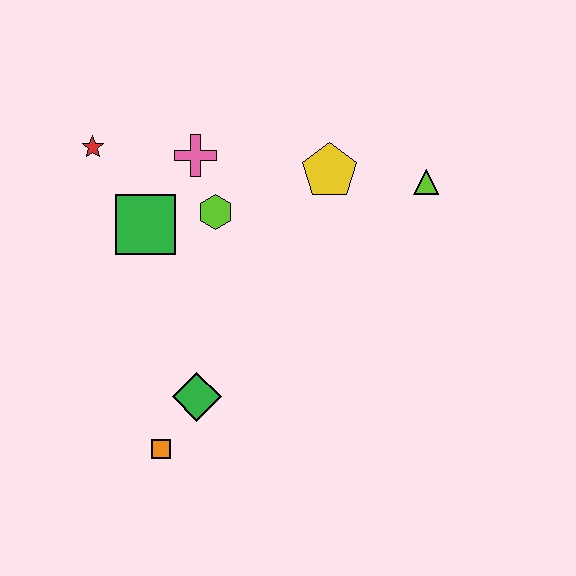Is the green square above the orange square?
Yes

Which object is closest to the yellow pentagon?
The lime triangle is closest to the yellow pentagon.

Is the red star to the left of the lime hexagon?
Yes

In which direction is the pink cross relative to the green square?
The pink cross is above the green square.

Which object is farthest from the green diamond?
The lime triangle is farthest from the green diamond.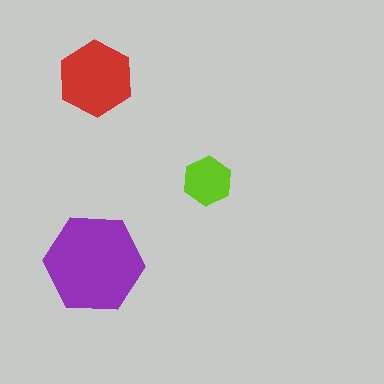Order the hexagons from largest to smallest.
the purple one, the red one, the lime one.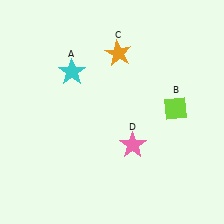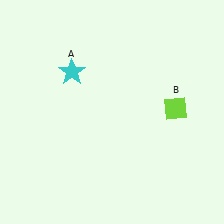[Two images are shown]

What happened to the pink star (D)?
The pink star (D) was removed in Image 2. It was in the bottom-right area of Image 1.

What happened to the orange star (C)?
The orange star (C) was removed in Image 2. It was in the top-right area of Image 1.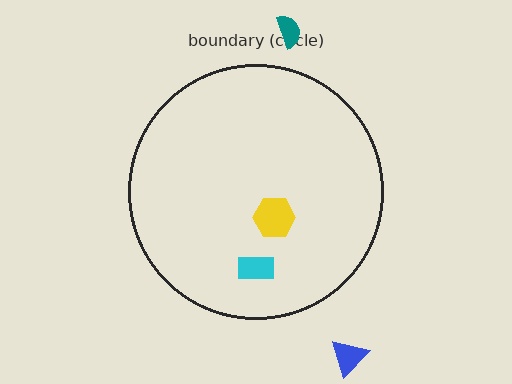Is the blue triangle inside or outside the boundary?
Outside.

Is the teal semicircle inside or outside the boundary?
Outside.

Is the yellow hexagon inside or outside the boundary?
Inside.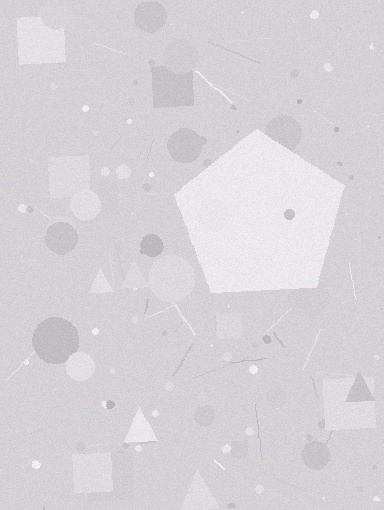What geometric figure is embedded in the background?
A pentagon is embedded in the background.